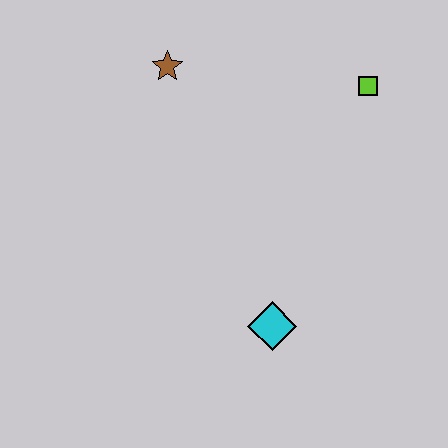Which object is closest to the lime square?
The brown star is closest to the lime square.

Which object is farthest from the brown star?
The cyan diamond is farthest from the brown star.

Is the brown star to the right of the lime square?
No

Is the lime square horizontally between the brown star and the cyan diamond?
No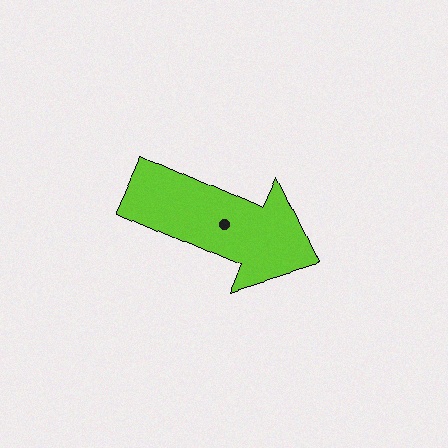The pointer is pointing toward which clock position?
Roughly 4 o'clock.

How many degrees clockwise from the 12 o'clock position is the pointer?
Approximately 114 degrees.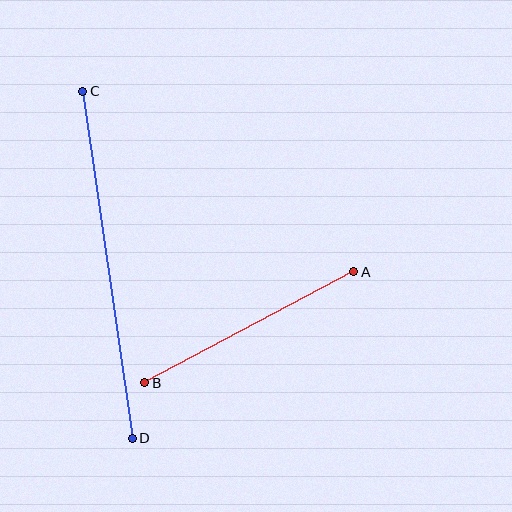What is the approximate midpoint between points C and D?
The midpoint is at approximately (108, 265) pixels.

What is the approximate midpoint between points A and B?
The midpoint is at approximately (249, 327) pixels.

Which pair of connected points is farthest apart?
Points C and D are farthest apart.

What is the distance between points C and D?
The distance is approximately 351 pixels.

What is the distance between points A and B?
The distance is approximately 237 pixels.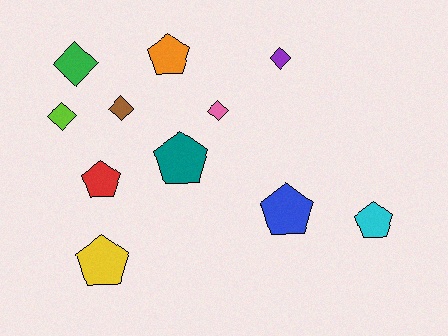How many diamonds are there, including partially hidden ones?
There are 5 diamonds.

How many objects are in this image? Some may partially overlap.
There are 11 objects.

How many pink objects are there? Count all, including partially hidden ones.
There is 1 pink object.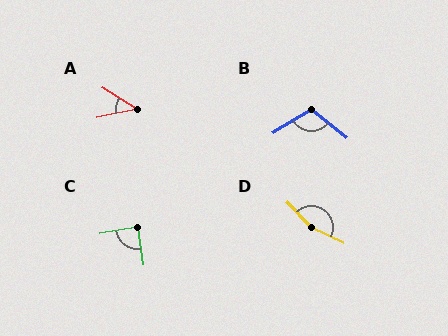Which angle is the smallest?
A, at approximately 44 degrees.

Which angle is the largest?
D, at approximately 160 degrees.